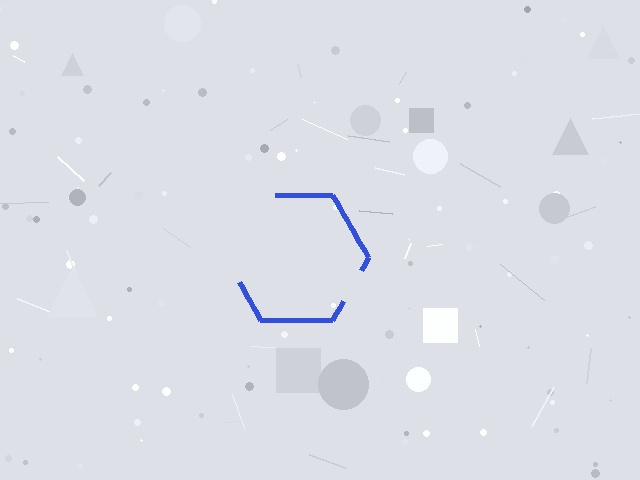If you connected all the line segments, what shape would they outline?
They would outline a hexagon.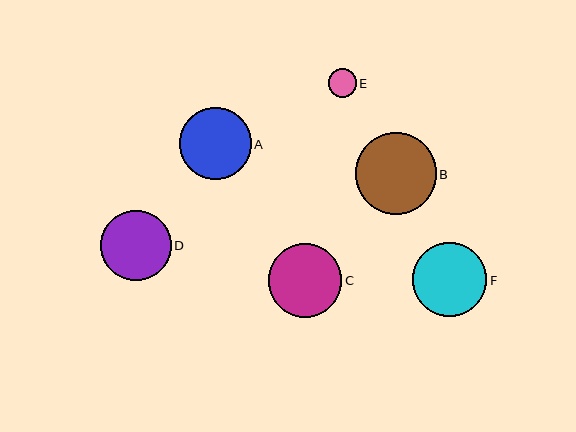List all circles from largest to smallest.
From largest to smallest: B, F, C, A, D, E.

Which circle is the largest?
Circle B is the largest with a size of approximately 81 pixels.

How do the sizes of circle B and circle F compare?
Circle B and circle F are approximately the same size.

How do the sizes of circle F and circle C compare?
Circle F and circle C are approximately the same size.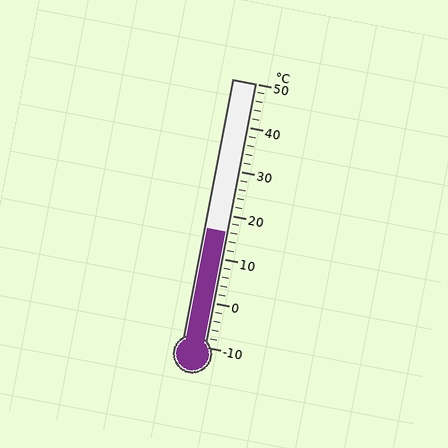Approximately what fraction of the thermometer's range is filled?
The thermometer is filled to approximately 45% of its range.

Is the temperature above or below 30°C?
The temperature is below 30°C.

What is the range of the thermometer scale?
The thermometer scale ranges from -10°C to 50°C.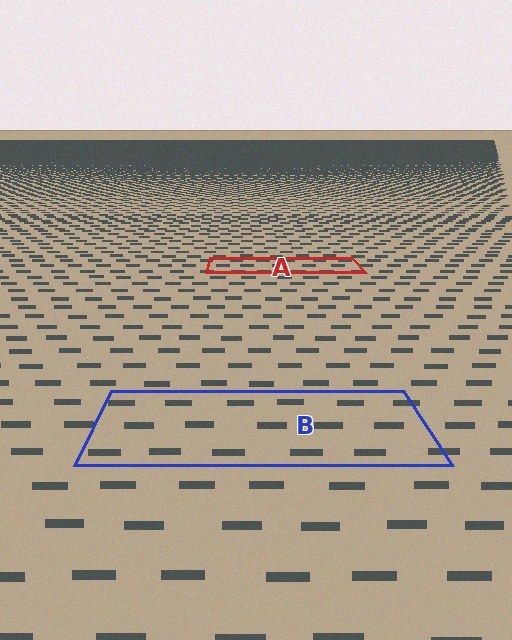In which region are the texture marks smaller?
The texture marks are smaller in region A, because it is farther away.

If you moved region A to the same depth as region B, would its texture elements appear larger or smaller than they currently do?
They would appear larger. At a closer depth, the same texture elements are projected at a bigger on-screen size.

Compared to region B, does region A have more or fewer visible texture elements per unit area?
Region A has more texture elements per unit area — they are packed more densely because it is farther away.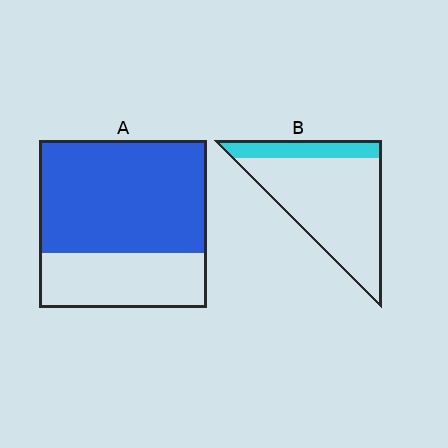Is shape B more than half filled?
No.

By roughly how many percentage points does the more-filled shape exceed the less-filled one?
By roughly 45 percentage points (A over B).